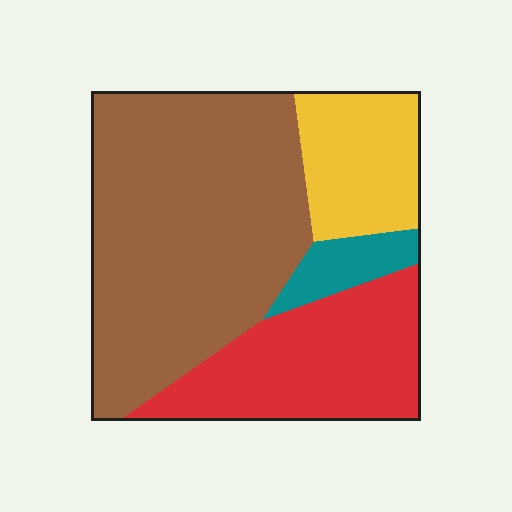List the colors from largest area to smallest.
From largest to smallest: brown, red, yellow, teal.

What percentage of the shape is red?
Red takes up about one quarter (1/4) of the shape.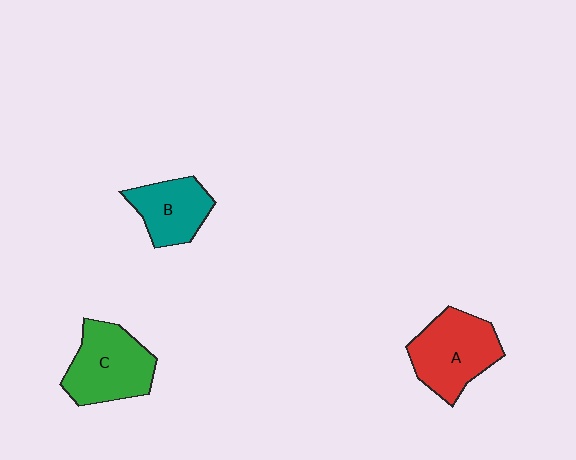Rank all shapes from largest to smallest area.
From largest to smallest: A (red), C (green), B (teal).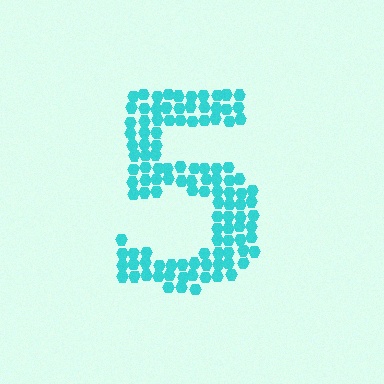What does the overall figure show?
The overall figure shows the digit 5.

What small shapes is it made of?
It is made of small hexagons.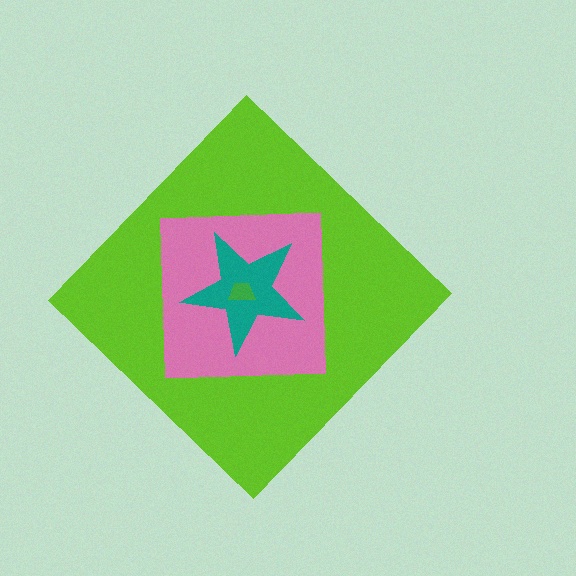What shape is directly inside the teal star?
The green trapezoid.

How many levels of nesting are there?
4.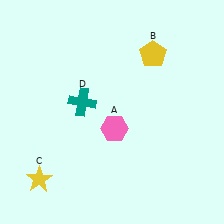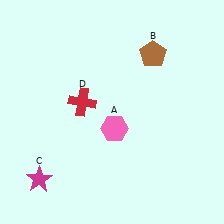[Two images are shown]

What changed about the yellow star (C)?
In Image 1, C is yellow. In Image 2, it changed to magenta.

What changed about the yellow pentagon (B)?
In Image 1, B is yellow. In Image 2, it changed to brown.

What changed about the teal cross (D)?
In Image 1, D is teal. In Image 2, it changed to red.